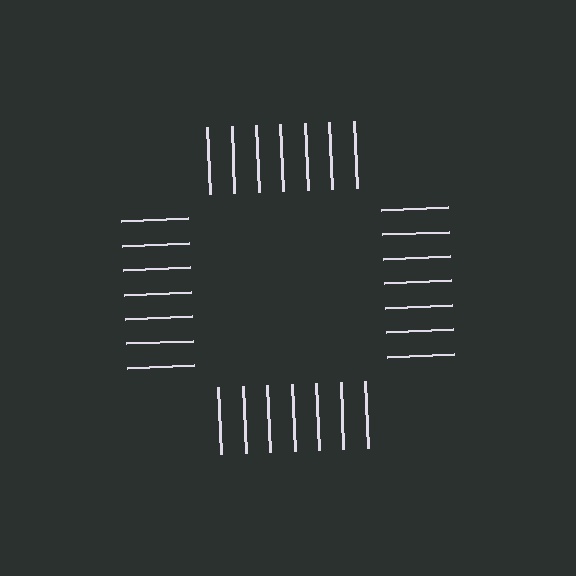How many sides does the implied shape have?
4 sides — the line-ends trace a square.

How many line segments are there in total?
28 — 7 along each of the 4 edges.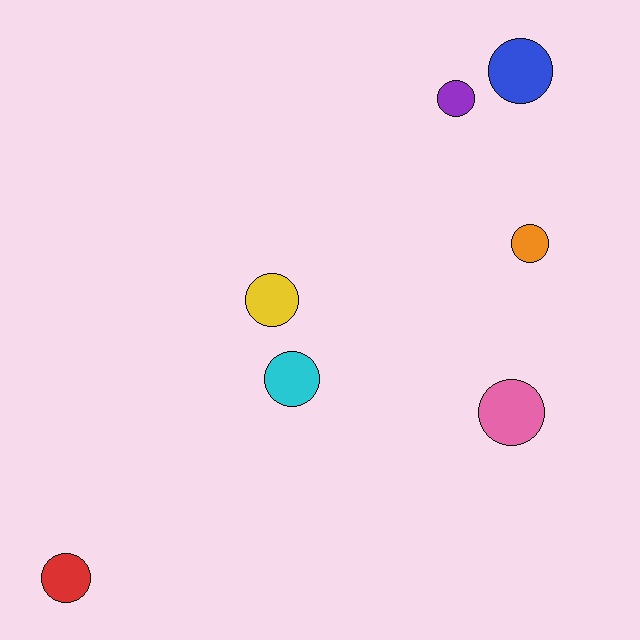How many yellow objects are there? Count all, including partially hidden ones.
There is 1 yellow object.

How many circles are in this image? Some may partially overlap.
There are 7 circles.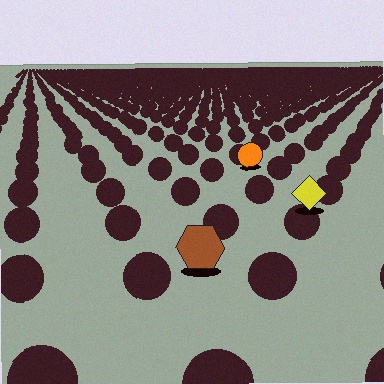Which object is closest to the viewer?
The brown hexagon is closest. The texture marks near it are larger and more spread out.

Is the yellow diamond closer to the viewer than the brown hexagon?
No. The brown hexagon is closer — you can tell from the texture gradient: the ground texture is coarser near it.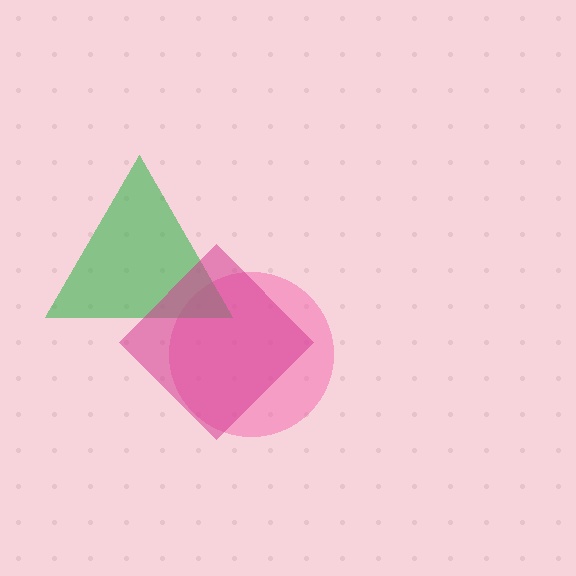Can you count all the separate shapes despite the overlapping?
Yes, there are 3 separate shapes.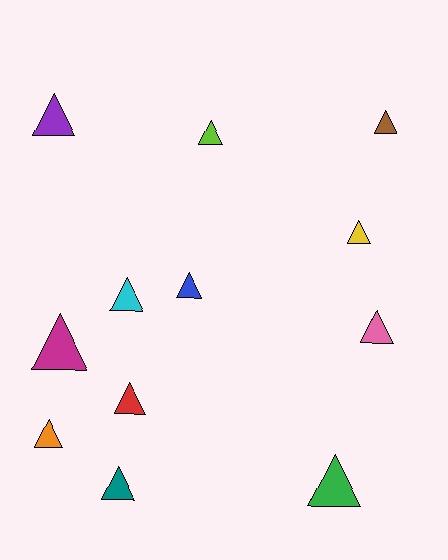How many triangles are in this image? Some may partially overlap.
There are 12 triangles.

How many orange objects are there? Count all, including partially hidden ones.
There is 1 orange object.